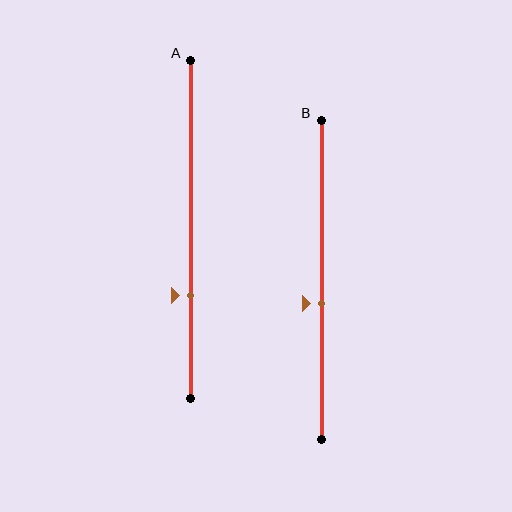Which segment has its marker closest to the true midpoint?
Segment B has its marker closest to the true midpoint.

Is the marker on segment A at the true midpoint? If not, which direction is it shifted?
No, the marker on segment A is shifted downward by about 20% of the segment length.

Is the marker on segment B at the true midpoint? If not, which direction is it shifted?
No, the marker on segment B is shifted downward by about 7% of the segment length.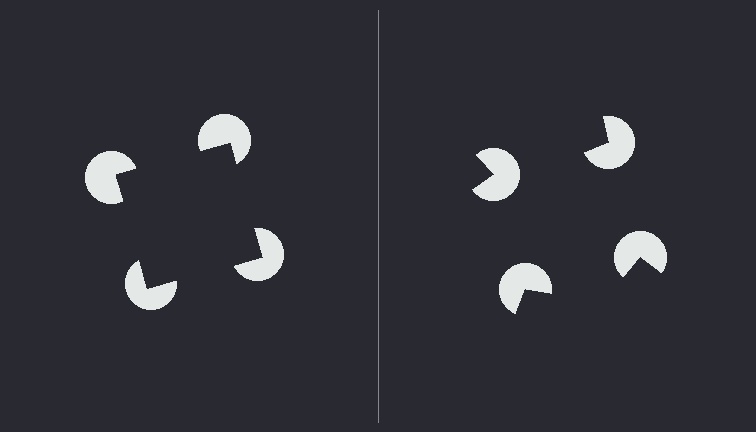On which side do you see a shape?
An illusory square appears on the left side. On the right side the wedge cuts are rotated, so no coherent shape forms.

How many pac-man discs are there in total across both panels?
8 — 4 on each side.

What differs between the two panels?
The pac-man discs are positioned identically on both sides; only the wedge orientations differ. On the left they align to a square; on the right they are misaligned.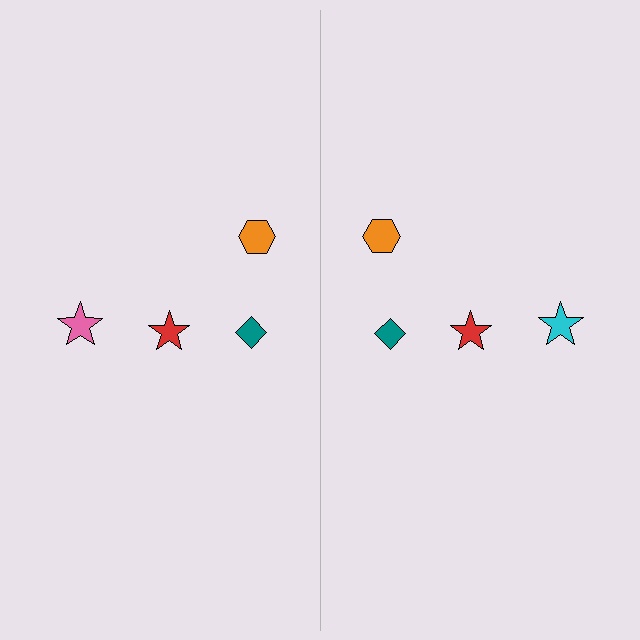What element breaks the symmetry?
The cyan star on the right side breaks the symmetry — its mirror counterpart is pink.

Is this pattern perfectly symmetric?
No, the pattern is not perfectly symmetric. The cyan star on the right side breaks the symmetry — its mirror counterpart is pink.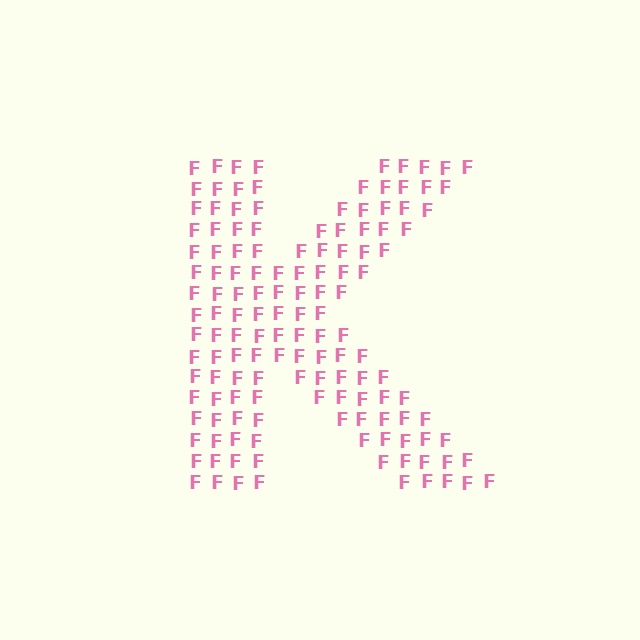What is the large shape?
The large shape is the letter K.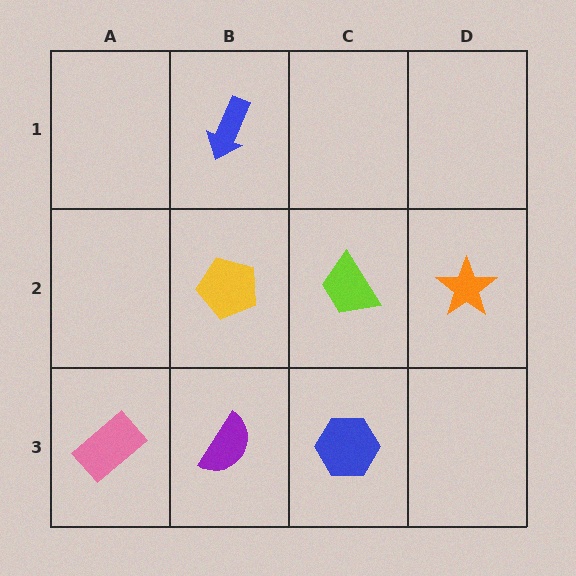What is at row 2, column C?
A lime trapezoid.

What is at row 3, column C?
A blue hexagon.